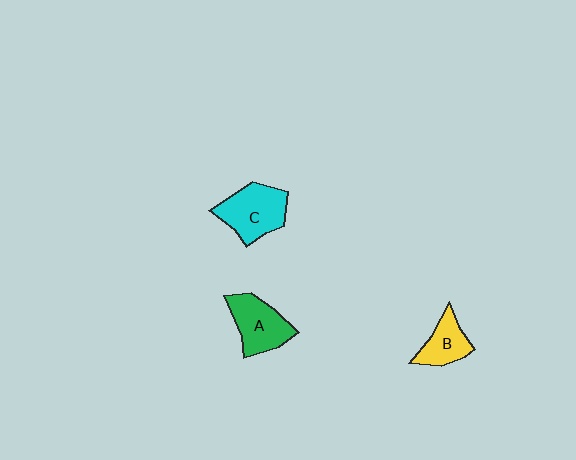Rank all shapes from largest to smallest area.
From largest to smallest: C (cyan), A (green), B (yellow).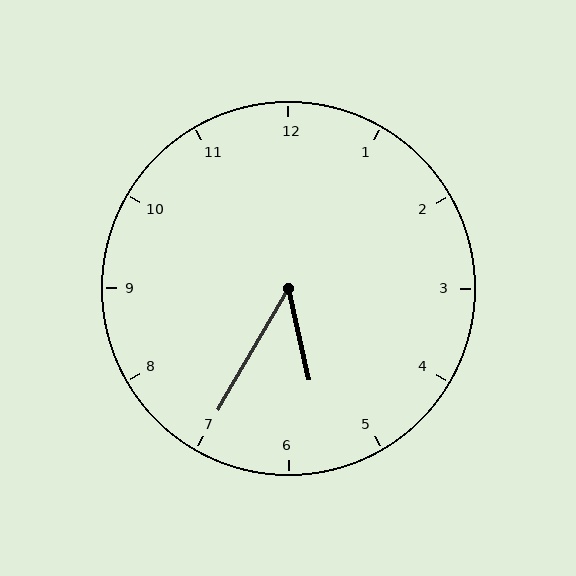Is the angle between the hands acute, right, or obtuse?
It is acute.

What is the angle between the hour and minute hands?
Approximately 42 degrees.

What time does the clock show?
5:35.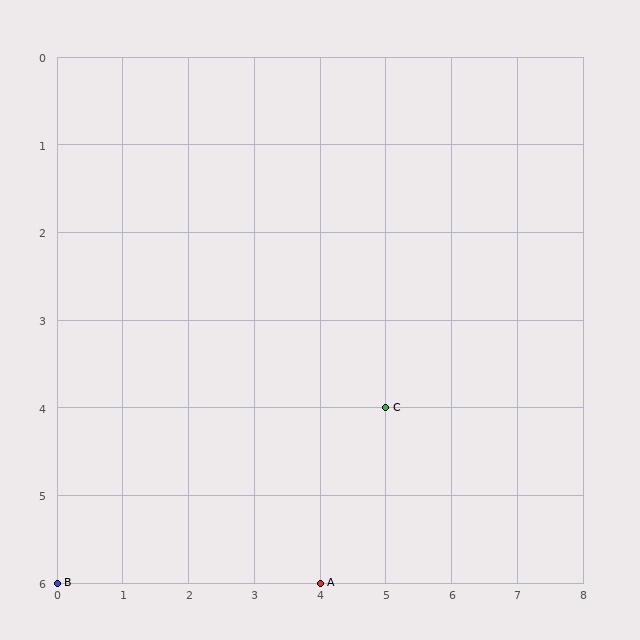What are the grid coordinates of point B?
Point B is at grid coordinates (0, 6).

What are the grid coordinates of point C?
Point C is at grid coordinates (5, 4).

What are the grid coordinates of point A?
Point A is at grid coordinates (4, 6).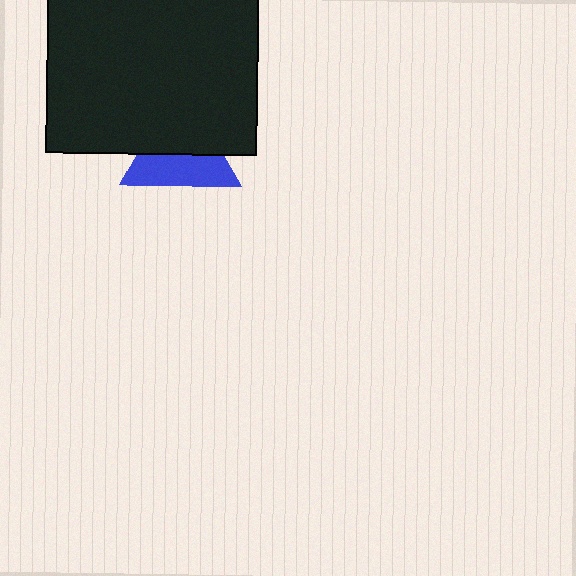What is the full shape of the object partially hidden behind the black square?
The partially hidden object is a blue triangle.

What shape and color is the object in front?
The object in front is a black square.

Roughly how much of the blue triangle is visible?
About half of it is visible (roughly 48%).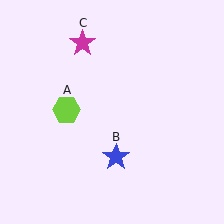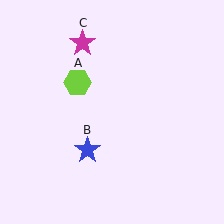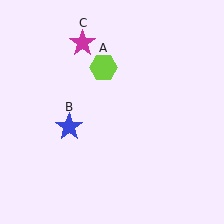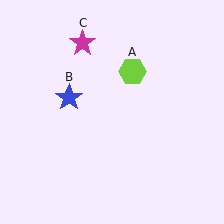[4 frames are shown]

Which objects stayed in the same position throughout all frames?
Magenta star (object C) remained stationary.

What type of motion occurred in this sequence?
The lime hexagon (object A), blue star (object B) rotated clockwise around the center of the scene.